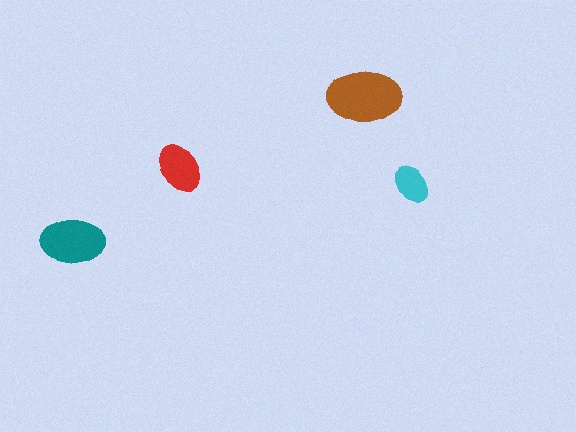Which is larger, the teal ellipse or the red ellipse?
The teal one.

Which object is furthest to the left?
The teal ellipse is leftmost.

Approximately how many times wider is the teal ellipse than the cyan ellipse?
About 1.5 times wider.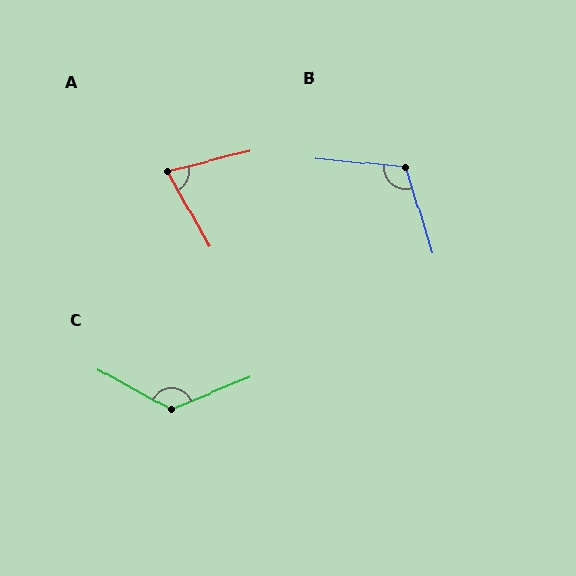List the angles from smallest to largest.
A (74°), B (112°), C (129°).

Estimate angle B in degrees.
Approximately 112 degrees.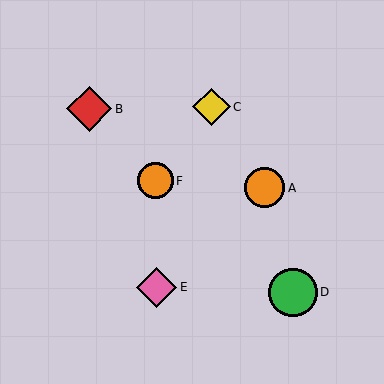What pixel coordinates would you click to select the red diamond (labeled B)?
Click at (89, 109) to select the red diamond B.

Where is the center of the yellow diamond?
The center of the yellow diamond is at (212, 107).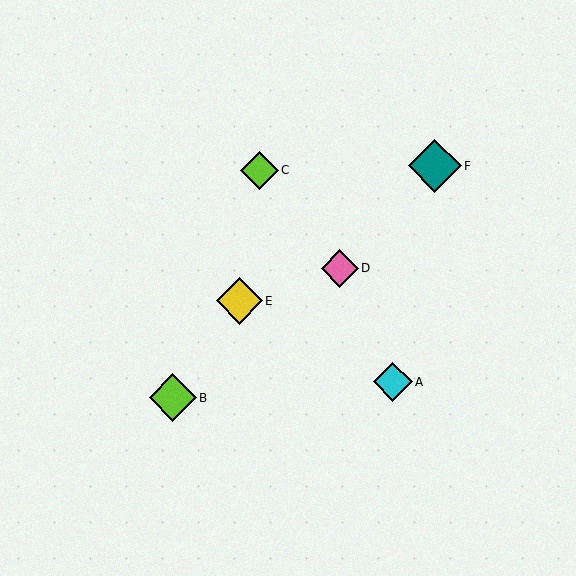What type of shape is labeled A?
Shape A is a cyan diamond.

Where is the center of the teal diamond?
The center of the teal diamond is at (435, 166).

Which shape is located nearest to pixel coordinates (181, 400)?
The lime diamond (labeled B) at (173, 398) is nearest to that location.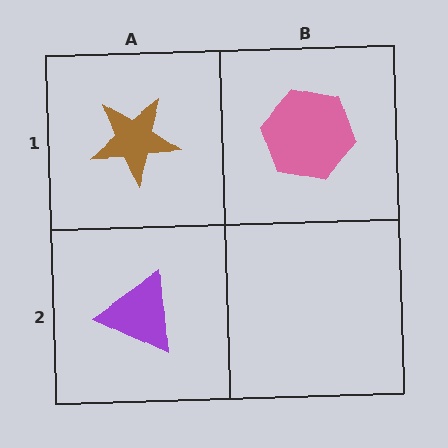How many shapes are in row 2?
1 shape.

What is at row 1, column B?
A pink hexagon.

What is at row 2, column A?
A purple triangle.